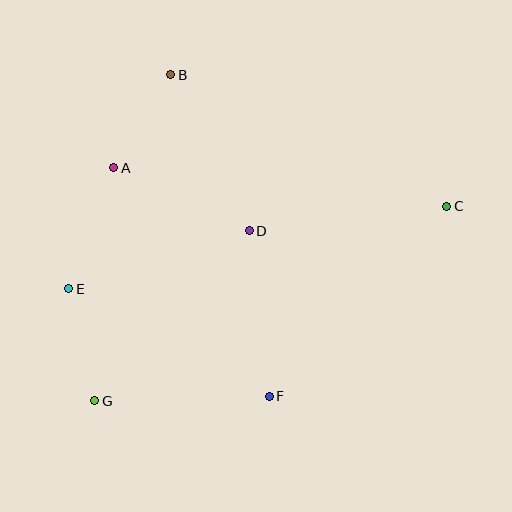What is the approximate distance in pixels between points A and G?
The distance between A and G is approximately 233 pixels.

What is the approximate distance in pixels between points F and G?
The distance between F and G is approximately 174 pixels.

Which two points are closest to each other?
Points A and B are closest to each other.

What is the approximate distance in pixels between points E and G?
The distance between E and G is approximately 115 pixels.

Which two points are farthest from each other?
Points C and G are farthest from each other.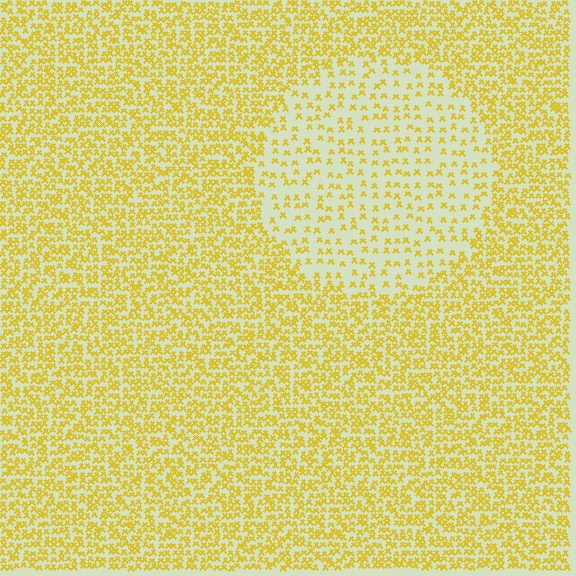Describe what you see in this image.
The image contains small yellow elements arranged at two different densities. A circle-shaped region is visible where the elements are less densely packed than the surrounding area.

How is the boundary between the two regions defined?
The boundary is defined by a change in element density (approximately 2.5x ratio). All elements are the same color, size, and shape.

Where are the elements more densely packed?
The elements are more densely packed outside the circle boundary.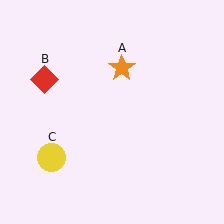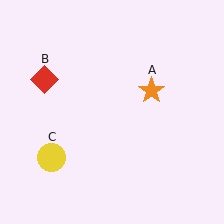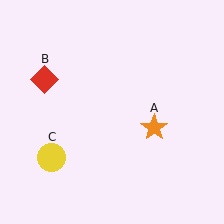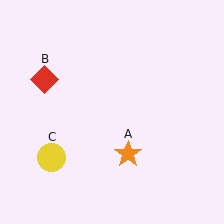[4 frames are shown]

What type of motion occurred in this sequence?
The orange star (object A) rotated clockwise around the center of the scene.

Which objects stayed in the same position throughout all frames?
Red diamond (object B) and yellow circle (object C) remained stationary.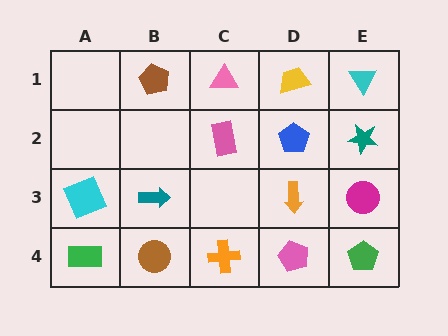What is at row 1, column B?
A brown pentagon.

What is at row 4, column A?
A green rectangle.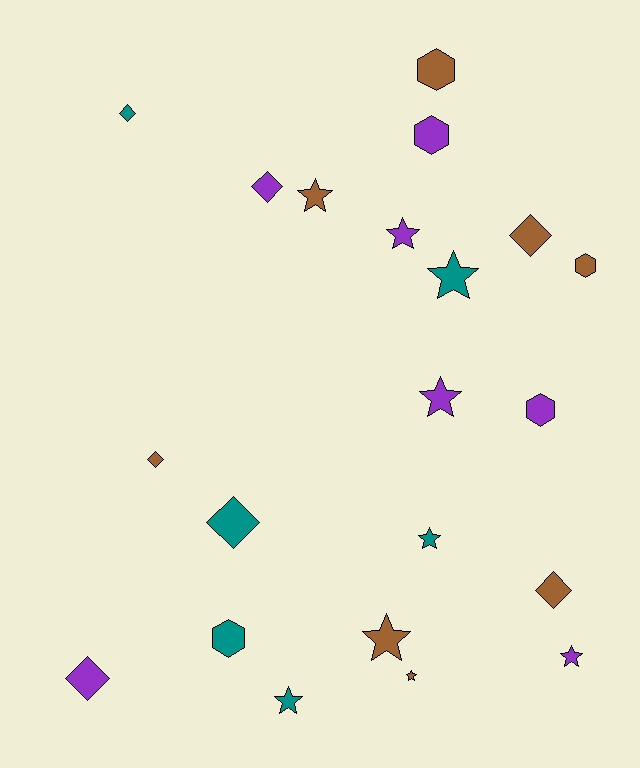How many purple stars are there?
There are 3 purple stars.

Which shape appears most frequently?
Star, with 9 objects.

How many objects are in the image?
There are 21 objects.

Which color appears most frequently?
Brown, with 8 objects.